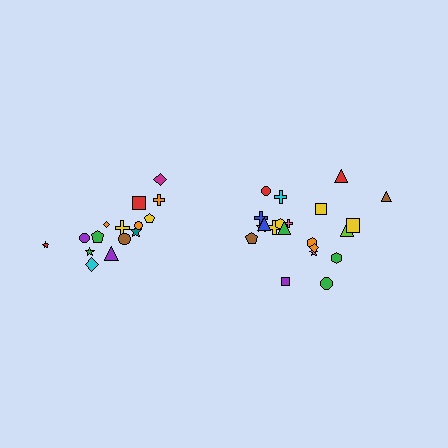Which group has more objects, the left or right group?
The right group.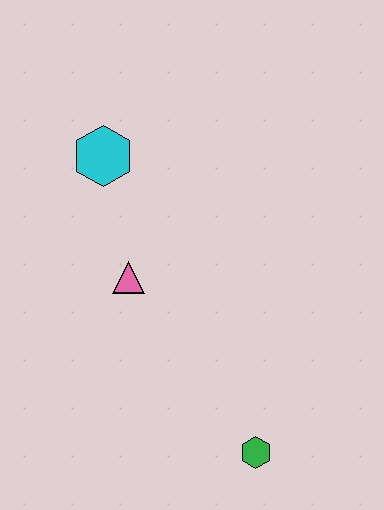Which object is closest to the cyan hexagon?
The pink triangle is closest to the cyan hexagon.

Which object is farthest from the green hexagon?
The cyan hexagon is farthest from the green hexagon.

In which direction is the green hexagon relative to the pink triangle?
The green hexagon is below the pink triangle.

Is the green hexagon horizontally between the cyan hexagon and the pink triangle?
No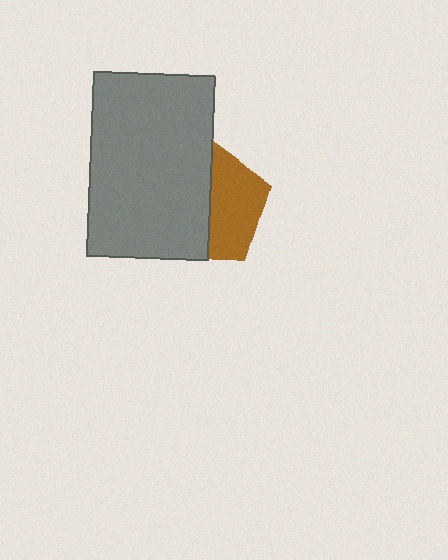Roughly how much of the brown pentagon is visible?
About half of it is visible (roughly 46%).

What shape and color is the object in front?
The object in front is a gray rectangle.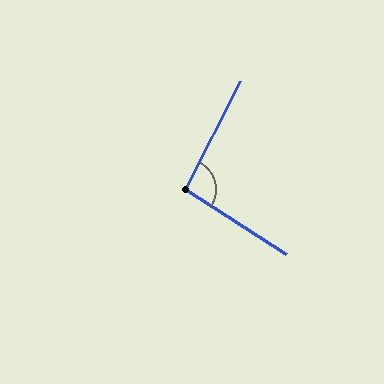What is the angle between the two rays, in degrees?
Approximately 96 degrees.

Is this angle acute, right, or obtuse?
It is obtuse.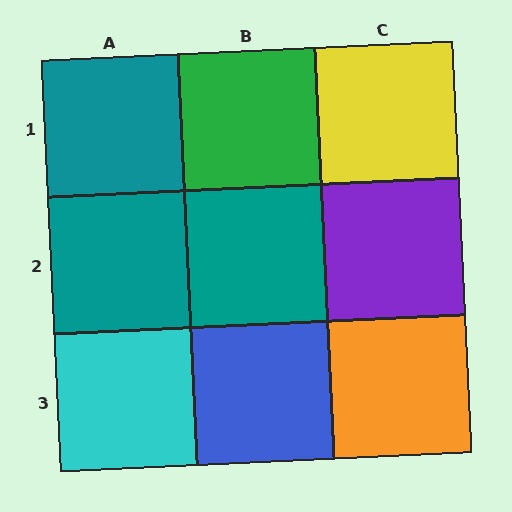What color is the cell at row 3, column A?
Cyan.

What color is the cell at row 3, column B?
Blue.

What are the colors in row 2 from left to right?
Teal, teal, purple.